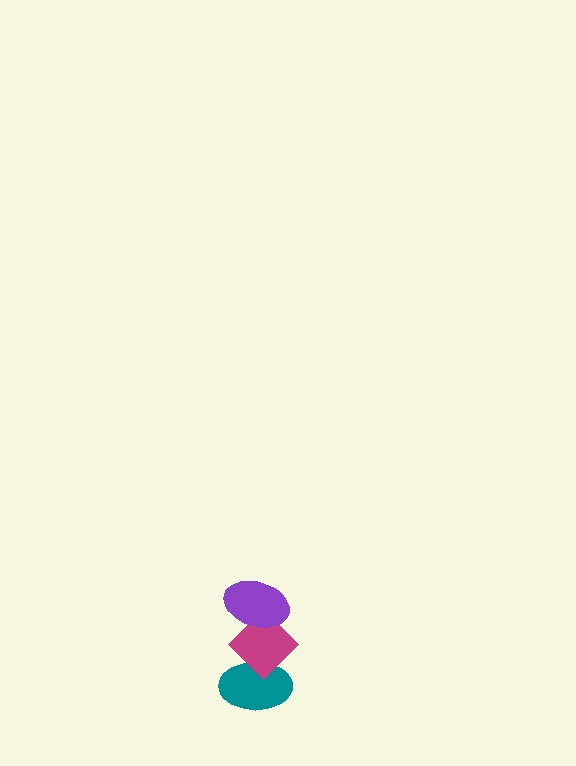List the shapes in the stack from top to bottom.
From top to bottom: the purple ellipse, the magenta diamond, the teal ellipse.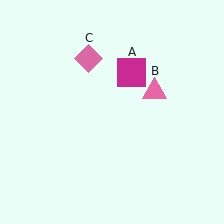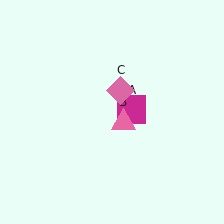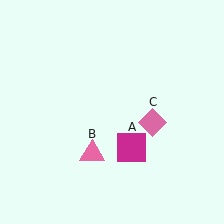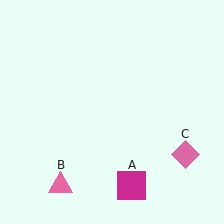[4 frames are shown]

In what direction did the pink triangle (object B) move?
The pink triangle (object B) moved down and to the left.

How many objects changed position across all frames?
3 objects changed position: magenta square (object A), pink triangle (object B), pink diamond (object C).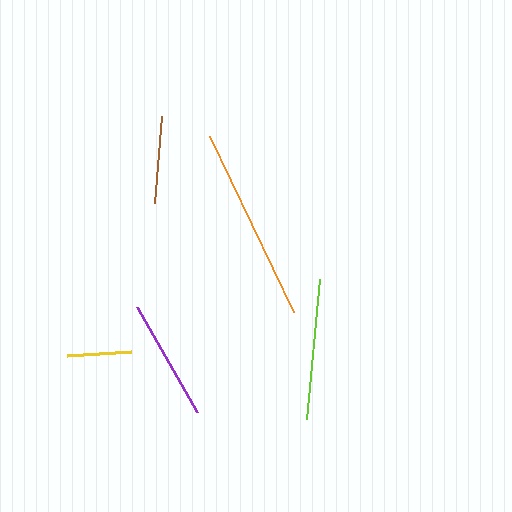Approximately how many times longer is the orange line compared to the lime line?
The orange line is approximately 1.4 times the length of the lime line.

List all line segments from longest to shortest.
From longest to shortest: orange, lime, purple, brown, yellow.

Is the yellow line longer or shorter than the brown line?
The brown line is longer than the yellow line.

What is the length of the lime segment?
The lime segment is approximately 141 pixels long.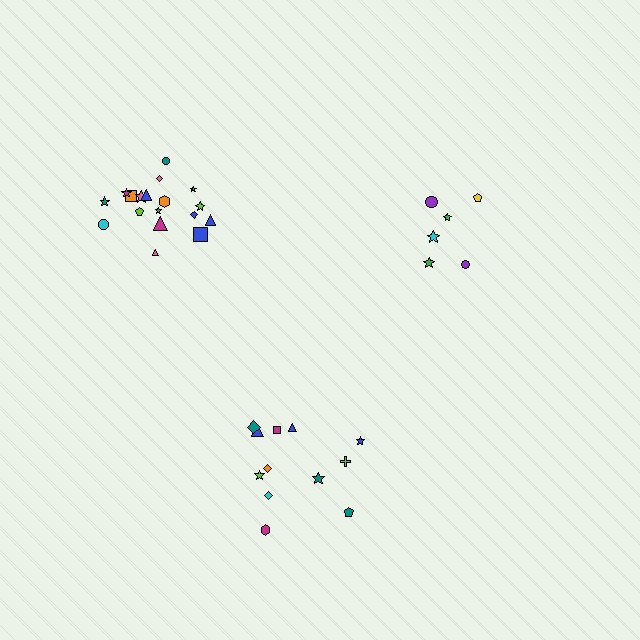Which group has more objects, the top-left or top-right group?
The top-left group.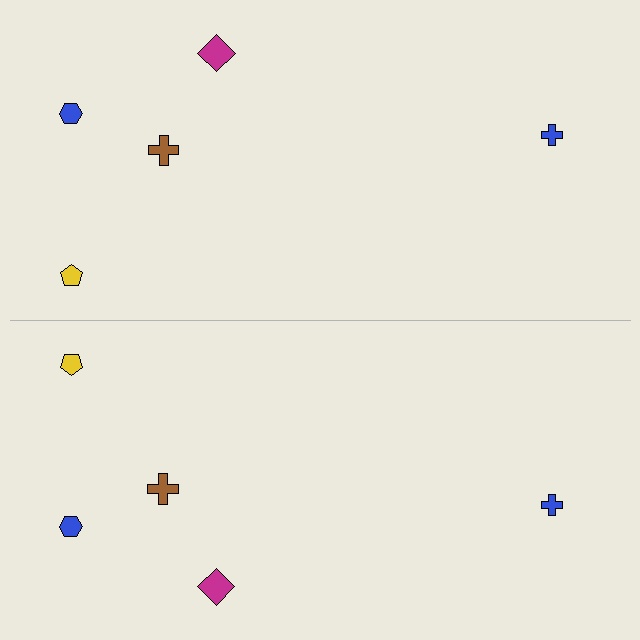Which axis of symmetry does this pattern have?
The pattern has a horizontal axis of symmetry running through the center of the image.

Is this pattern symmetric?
Yes, this pattern has bilateral (reflection) symmetry.